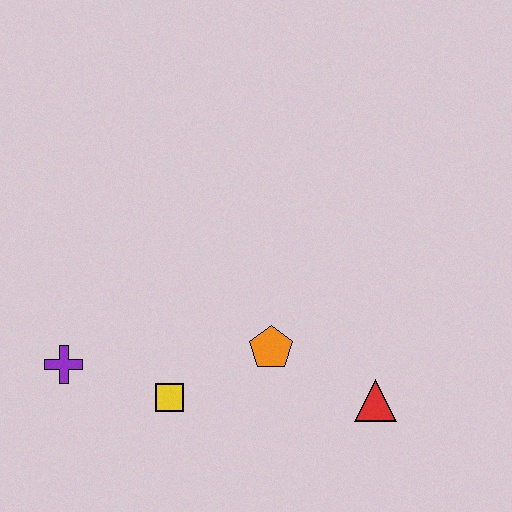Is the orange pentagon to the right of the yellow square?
Yes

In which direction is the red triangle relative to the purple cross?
The red triangle is to the right of the purple cross.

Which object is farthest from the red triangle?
The purple cross is farthest from the red triangle.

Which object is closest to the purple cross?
The yellow square is closest to the purple cross.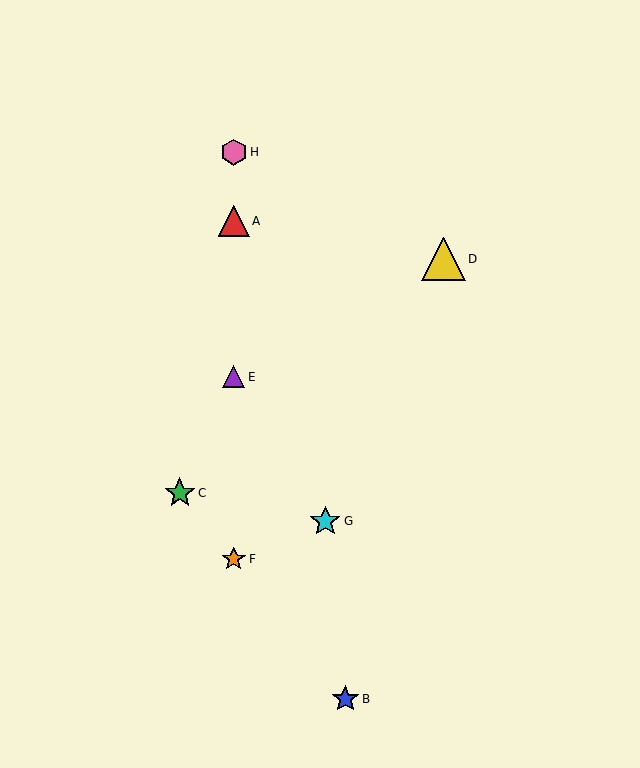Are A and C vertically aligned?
No, A is at x≈234 and C is at x≈180.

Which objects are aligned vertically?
Objects A, E, F, H are aligned vertically.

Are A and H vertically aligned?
Yes, both are at x≈234.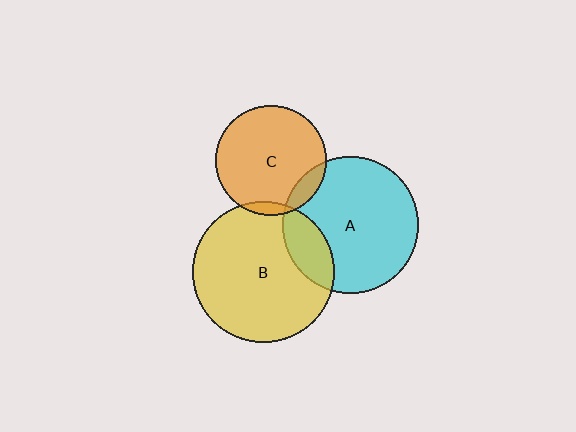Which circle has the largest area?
Circle B (yellow).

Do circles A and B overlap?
Yes.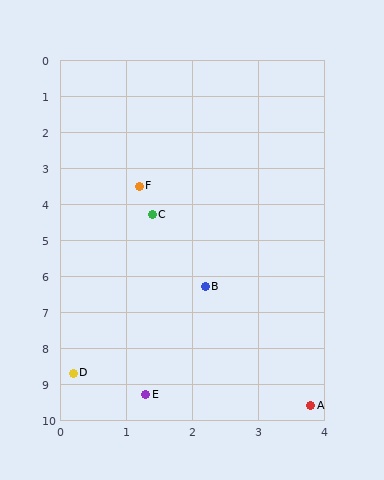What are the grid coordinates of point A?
Point A is at approximately (3.8, 9.6).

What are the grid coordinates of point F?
Point F is at approximately (1.2, 3.5).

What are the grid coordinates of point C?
Point C is at approximately (1.4, 4.3).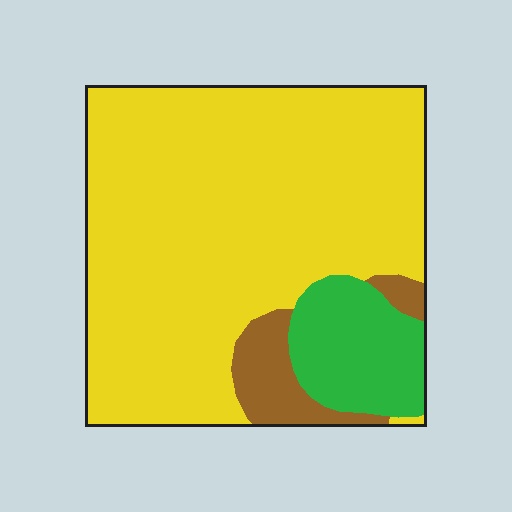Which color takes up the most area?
Yellow, at roughly 80%.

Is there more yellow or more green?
Yellow.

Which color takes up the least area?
Brown, at roughly 10%.